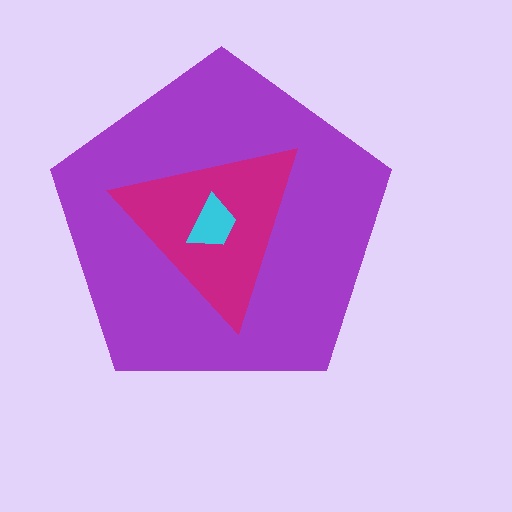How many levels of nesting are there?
3.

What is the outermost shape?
The purple pentagon.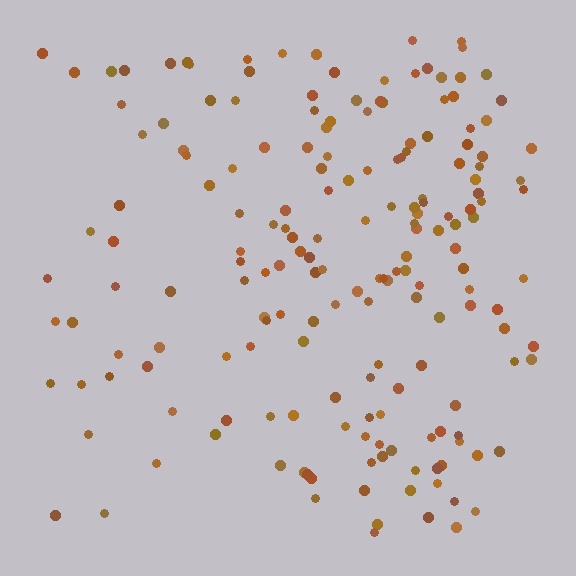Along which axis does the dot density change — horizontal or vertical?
Horizontal.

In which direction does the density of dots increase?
From left to right, with the right side densest.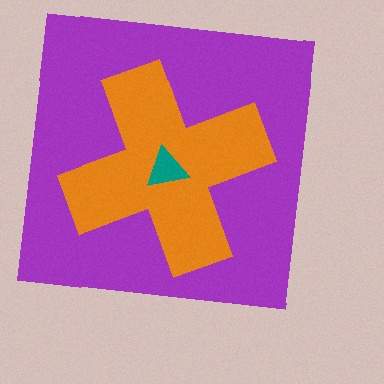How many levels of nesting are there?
3.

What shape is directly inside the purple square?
The orange cross.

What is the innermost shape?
The teal triangle.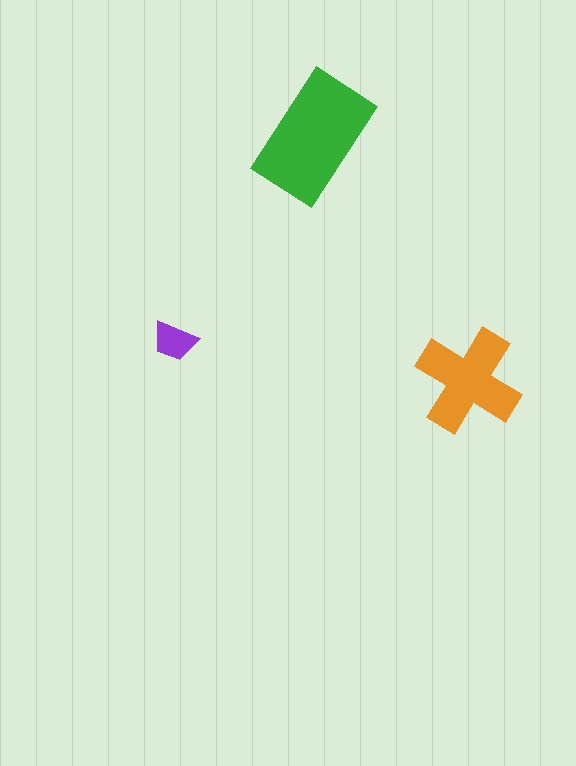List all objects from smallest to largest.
The purple trapezoid, the orange cross, the green rectangle.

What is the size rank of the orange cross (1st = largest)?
2nd.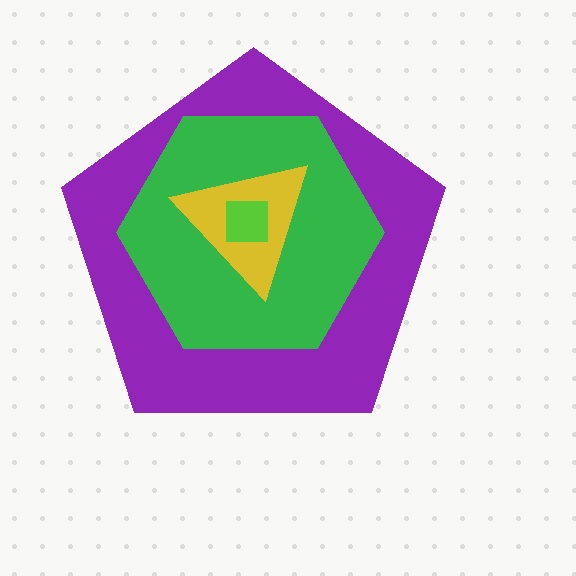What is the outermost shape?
The purple pentagon.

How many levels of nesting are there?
4.